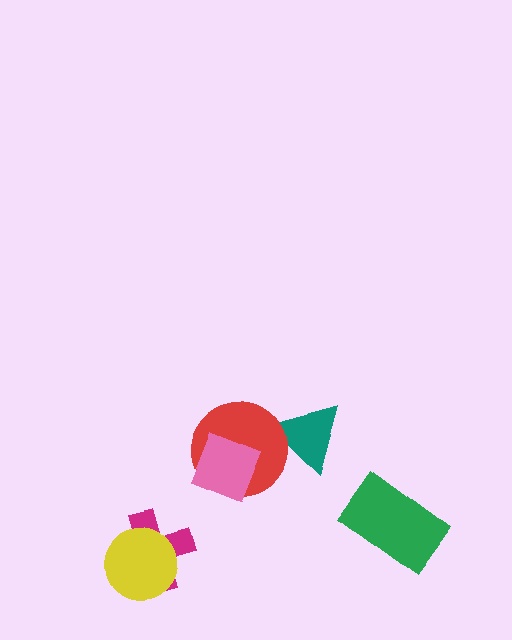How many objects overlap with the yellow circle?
1 object overlaps with the yellow circle.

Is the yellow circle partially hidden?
No, no other shape covers it.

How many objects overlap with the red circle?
2 objects overlap with the red circle.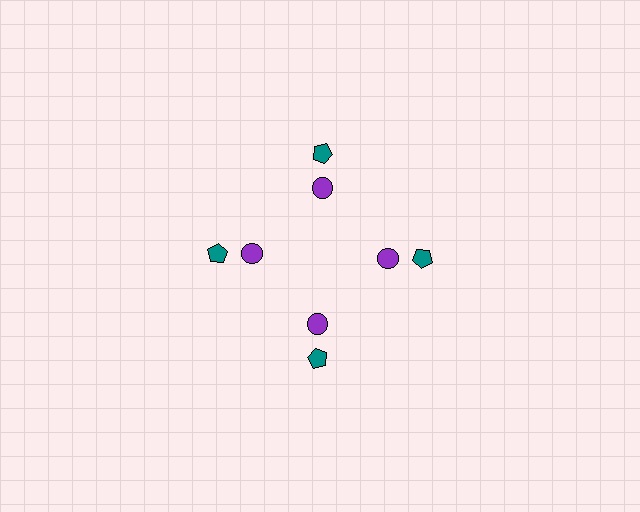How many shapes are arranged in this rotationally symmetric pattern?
There are 8 shapes, arranged in 4 groups of 2.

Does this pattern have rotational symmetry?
Yes, this pattern has 4-fold rotational symmetry. It looks the same after rotating 90 degrees around the center.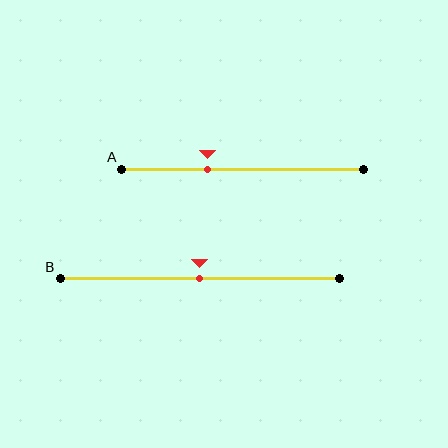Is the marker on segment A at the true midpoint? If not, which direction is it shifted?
No, the marker on segment A is shifted to the left by about 15% of the segment length.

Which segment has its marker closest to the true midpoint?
Segment B has its marker closest to the true midpoint.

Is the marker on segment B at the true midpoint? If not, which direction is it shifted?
Yes, the marker on segment B is at the true midpoint.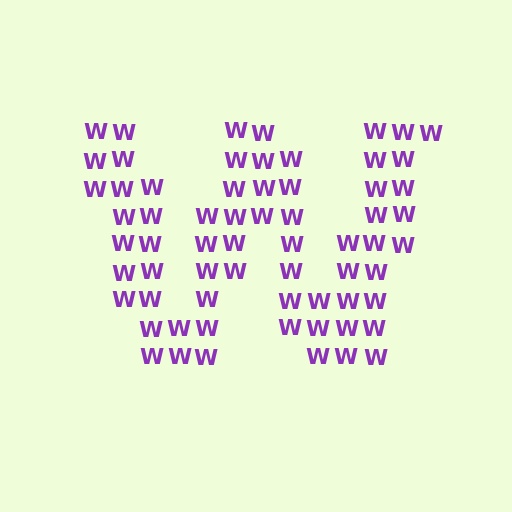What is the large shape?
The large shape is the letter W.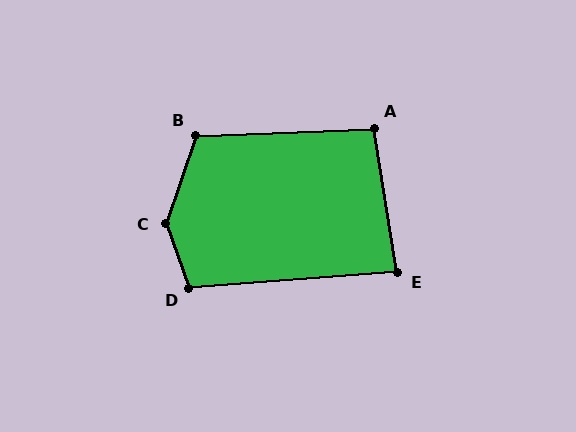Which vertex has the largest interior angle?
C, at approximately 142 degrees.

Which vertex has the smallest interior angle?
E, at approximately 85 degrees.